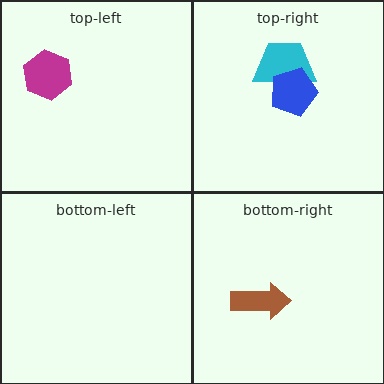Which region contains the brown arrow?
The bottom-right region.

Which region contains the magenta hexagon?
The top-left region.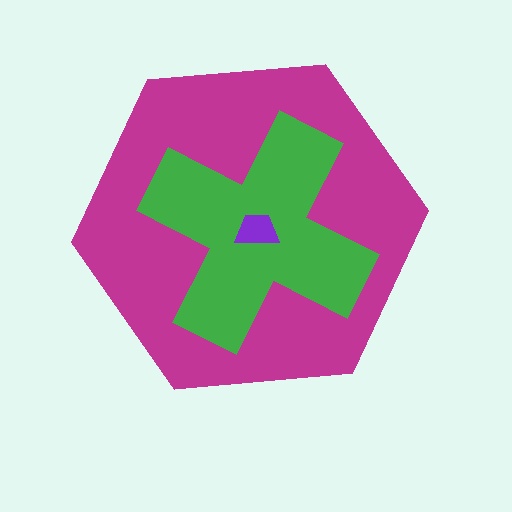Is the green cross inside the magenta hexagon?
Yes.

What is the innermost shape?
The purple trapezoid.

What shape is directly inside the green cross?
The purple trapezoid.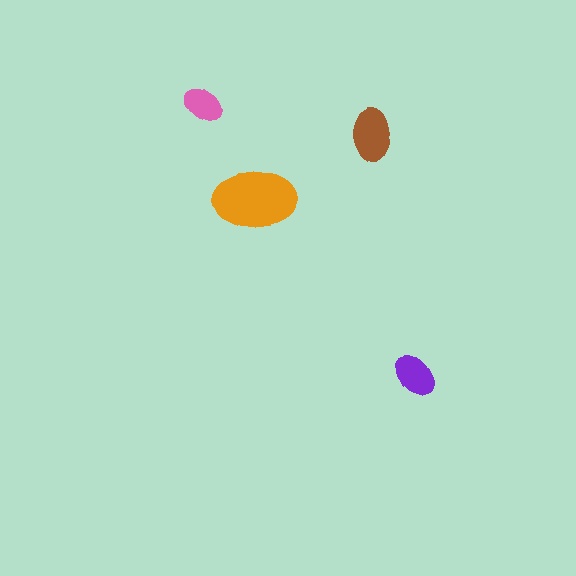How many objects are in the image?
There are 4 objects in the image.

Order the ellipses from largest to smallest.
the orange one, the brown one, the purple one, the pink one.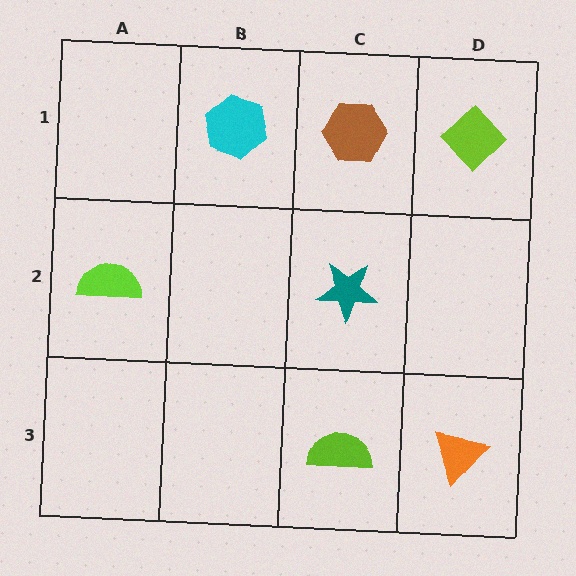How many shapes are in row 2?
2 shapes.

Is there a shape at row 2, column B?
No, that cell is empty.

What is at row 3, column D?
An orange triangle.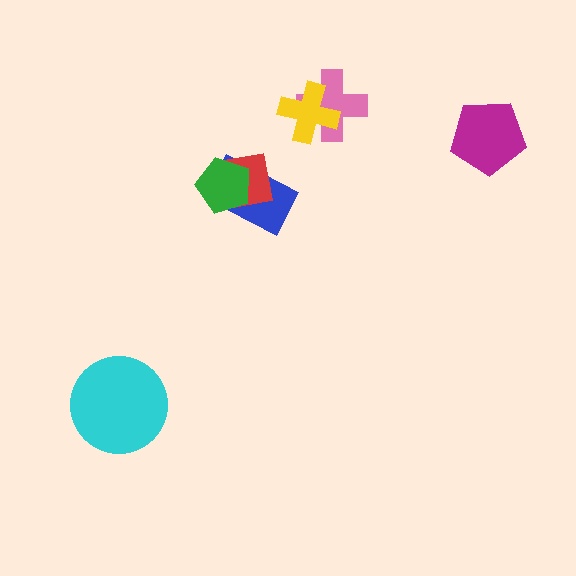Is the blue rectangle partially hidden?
Yes, it is partially covered by another shape.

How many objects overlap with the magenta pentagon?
0 objects overlap with the magenta pentagon.